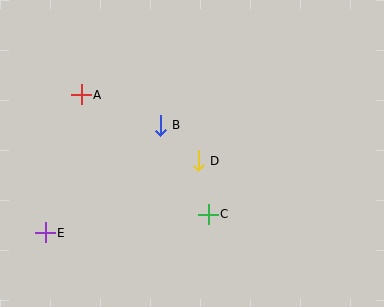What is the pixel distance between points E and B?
The distance between E and B is 158 pixels.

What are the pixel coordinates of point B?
Point B is at (160, 125).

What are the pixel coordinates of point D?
Point D is at (198, 161).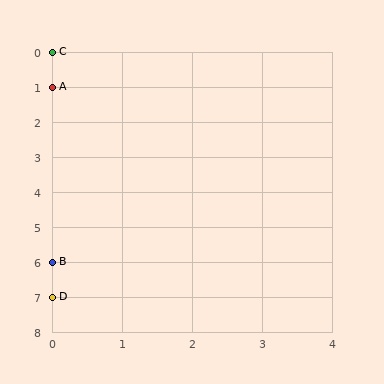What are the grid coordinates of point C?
Point C is at grid coordinates (0, 0).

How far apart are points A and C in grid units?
Points A and C are 1 row apart.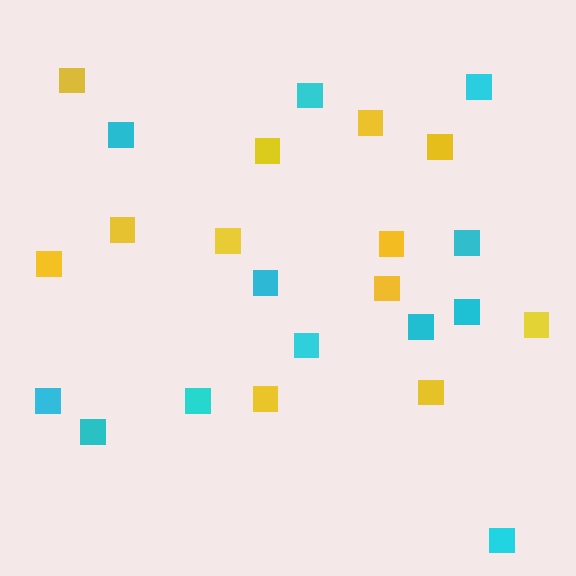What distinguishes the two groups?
There are 2 groups: one group of yellow squares (12) and one group of cyan squares (12).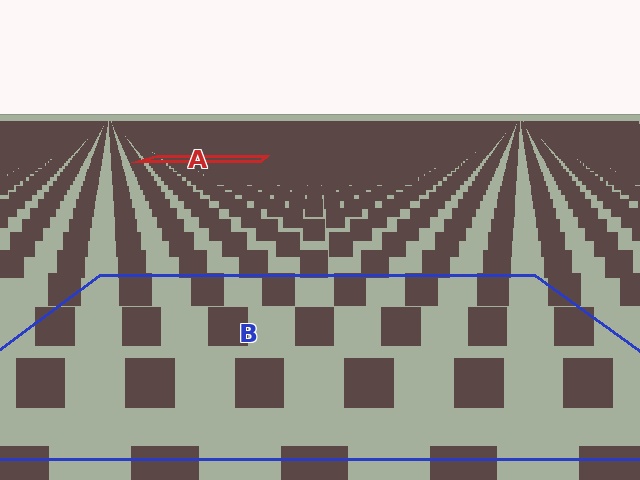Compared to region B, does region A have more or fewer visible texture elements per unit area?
Region A has more texture elements per unit area — they are packed more densely because it is farther away.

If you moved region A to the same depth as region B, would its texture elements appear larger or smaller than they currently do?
They would appear larger. At a closer depth, the same texture elements are projected at a bigger on-screen size.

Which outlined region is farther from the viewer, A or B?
Region A is farther from the viewer — the texture elements inside it appear smaller and more densely packed.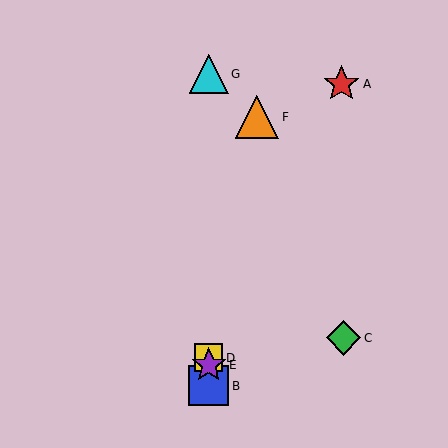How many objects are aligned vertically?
4 objects (B, D, E, G) are aligned vertically.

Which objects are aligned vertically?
Objects B, D, E, G are aligned vertically.